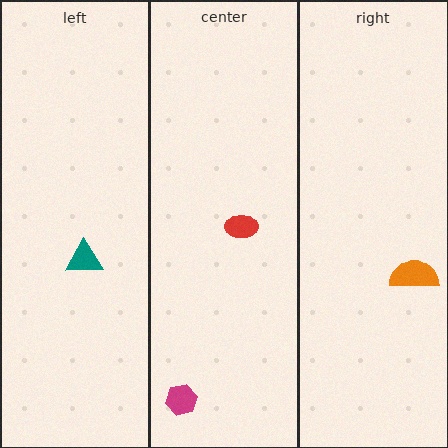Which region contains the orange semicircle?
The right region.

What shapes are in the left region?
The teal triangle.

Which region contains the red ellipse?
The center region.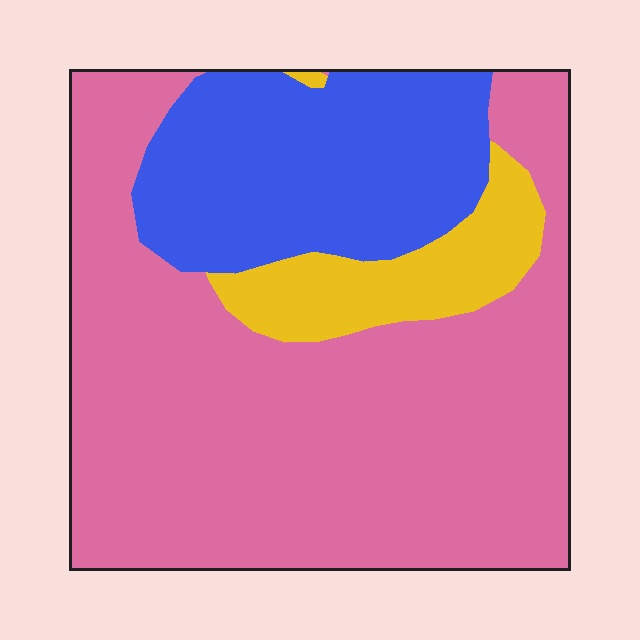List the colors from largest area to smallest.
From largest to smallest: pink, blue, yellow.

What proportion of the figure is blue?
Blue takes up less than a quarter of the figure.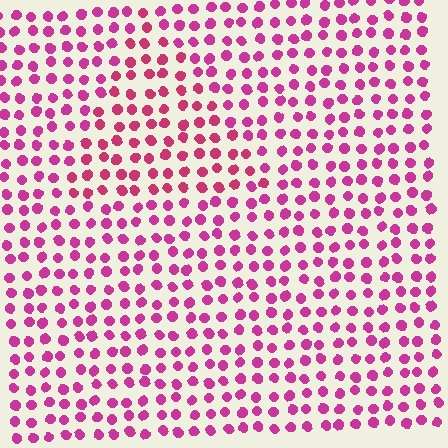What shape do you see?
I see a triangle.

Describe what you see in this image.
The image is filled with small magenta elements in a uniform arrangement. A triangle-shaped region is visible where the elements are tinted to a slightly different hue, forming a subtle color boundary.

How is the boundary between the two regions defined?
The boundary is defined purely by a slight shift in hue (about 17 degrees). Spacing, size, and orientation are identical on both sides.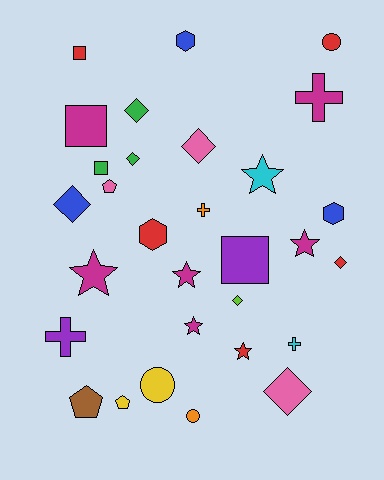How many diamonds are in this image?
There are 7 diamonds.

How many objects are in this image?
There are 30 objects.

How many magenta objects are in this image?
There are 6 magenta objects.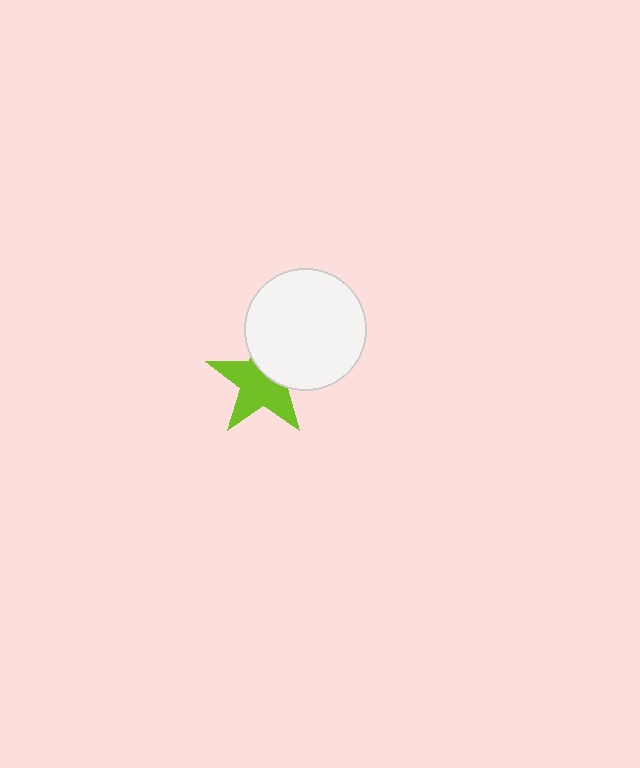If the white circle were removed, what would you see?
You would see the complete lime star.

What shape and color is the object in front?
The object in front is a white circle.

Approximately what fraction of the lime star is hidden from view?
Roughly 37% of the lime star is hidden behind the white circle.